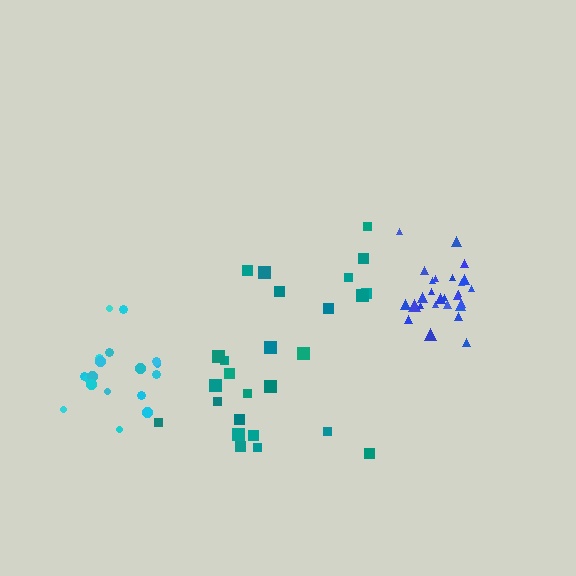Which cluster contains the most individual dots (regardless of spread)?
Blue (27).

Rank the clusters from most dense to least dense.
blue, cyan, teal.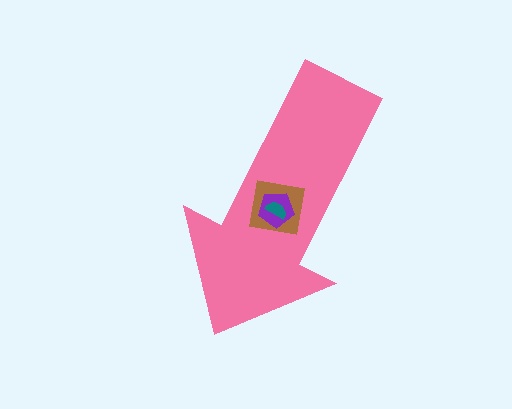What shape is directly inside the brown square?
The purple pentagon.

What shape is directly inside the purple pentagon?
The teal semicircle.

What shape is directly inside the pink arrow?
The brown square.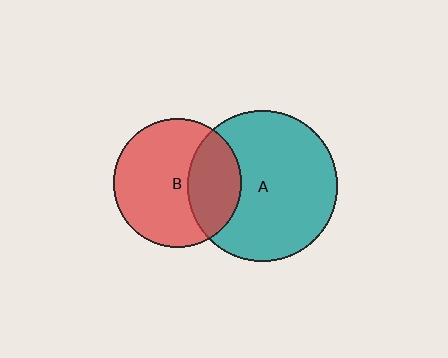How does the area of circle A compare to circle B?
Approximately 1.4 times.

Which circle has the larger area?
Circle A (teal).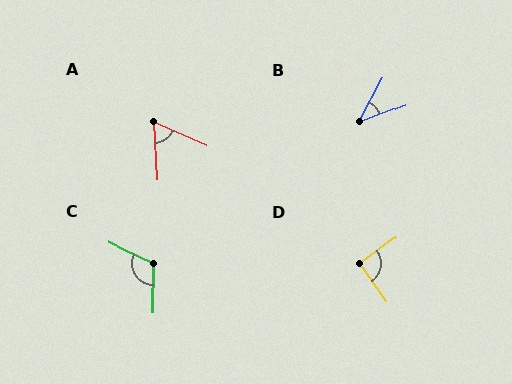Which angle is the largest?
C, at approximately 114 degrees.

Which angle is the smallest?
B, at approximately 41 degrees.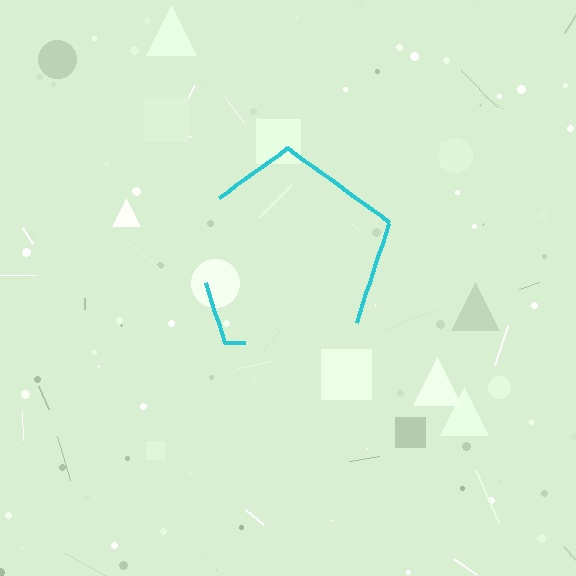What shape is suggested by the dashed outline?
The dashed outline suggests a pentagon.